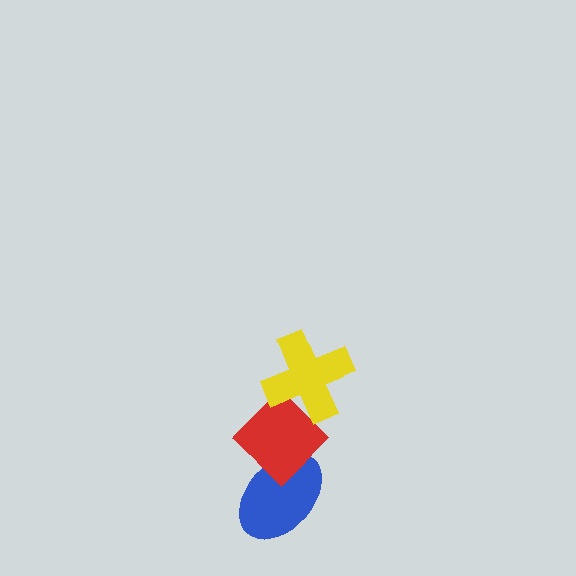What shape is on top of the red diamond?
The yellow cross is on top of the red diamond.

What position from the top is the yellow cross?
The yellow cross is 1st from the top.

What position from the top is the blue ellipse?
The blue ellipse is 3rd from the top.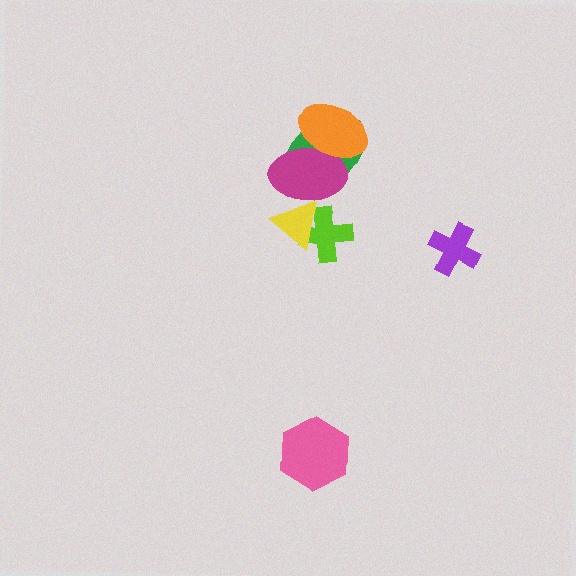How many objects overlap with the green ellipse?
2 objects overlap with the green ellipse.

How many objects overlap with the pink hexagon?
0 objects overlap with the pink hexagon.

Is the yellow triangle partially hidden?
Yes, it is partially covered by another shape.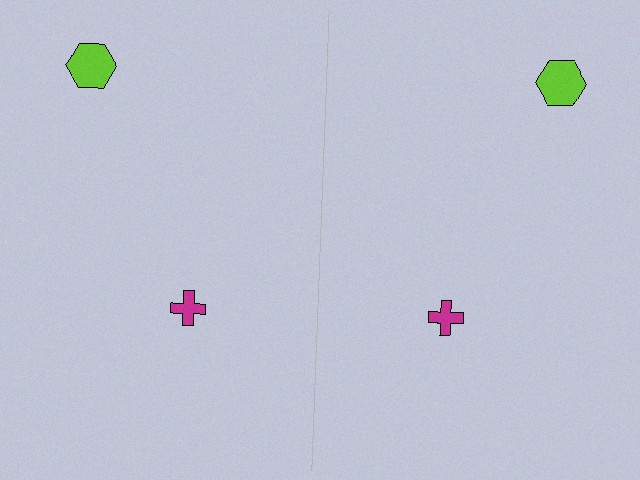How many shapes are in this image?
There are 4 shapes in this image.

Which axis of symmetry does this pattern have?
The pattern has a vertical axis of symmetry running through the center of the image.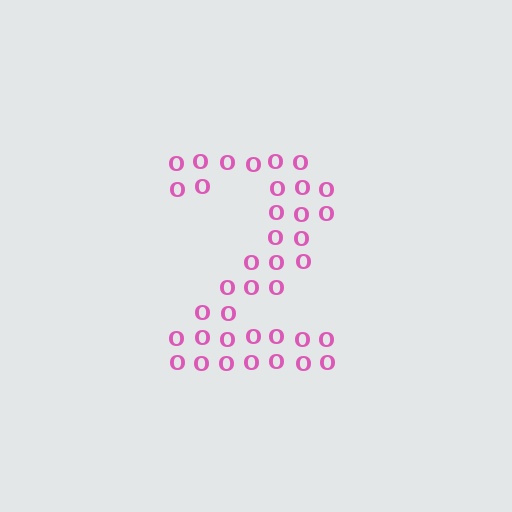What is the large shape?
The large shape is the digit 2.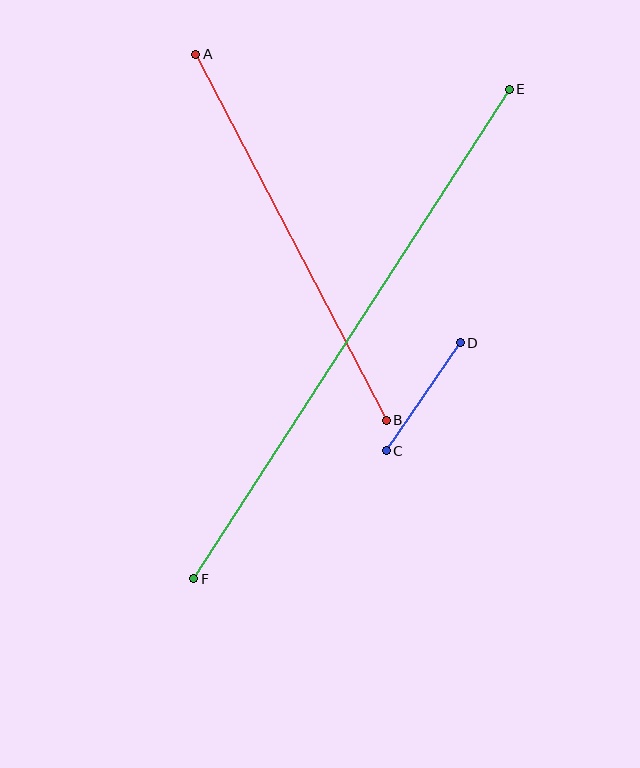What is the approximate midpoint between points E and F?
The midpoint is at approximately (352, 334) pixels.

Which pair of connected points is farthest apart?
Points E and F are farthest apart.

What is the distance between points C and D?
The distance is approximately 131 pixels.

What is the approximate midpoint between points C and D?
The midpoint is at approximately (423, 397) pixels.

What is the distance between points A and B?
The distance is approximately 412 pixels.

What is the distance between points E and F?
The distance is approximately 582 pixels.